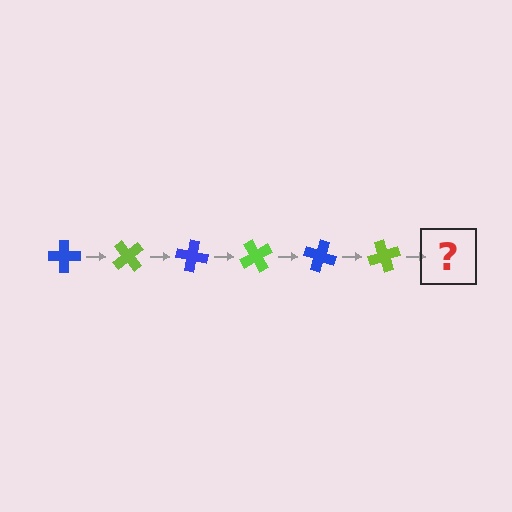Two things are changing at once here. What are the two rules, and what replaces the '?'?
The two rules are that it rotates 50 degrees each step and the color cycles through blue and lime. The '?' should be a blue cross, rotated 300 degrees from the start.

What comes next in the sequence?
The next element should be a blue cross, rotated 300 degrees from the start.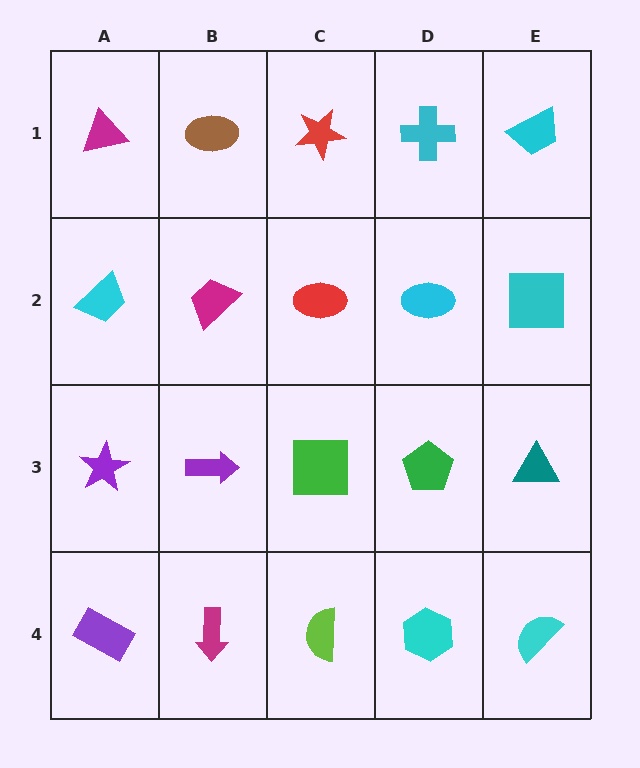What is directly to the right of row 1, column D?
A cyan trapezoid.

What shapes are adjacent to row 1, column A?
A cyan trapezoid (row 2, column A), a brown ellipse (row 1, column B).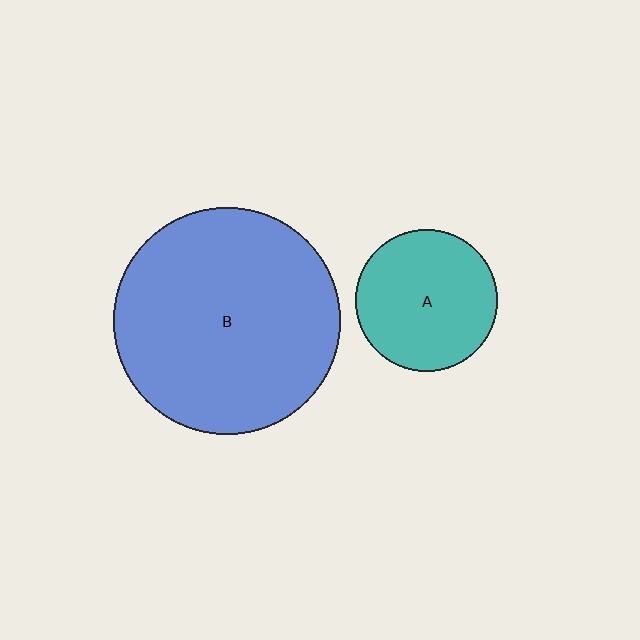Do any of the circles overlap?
No, none of the circles overlap.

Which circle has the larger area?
Circle B (blue).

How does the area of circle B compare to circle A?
Approximately 2.5 times.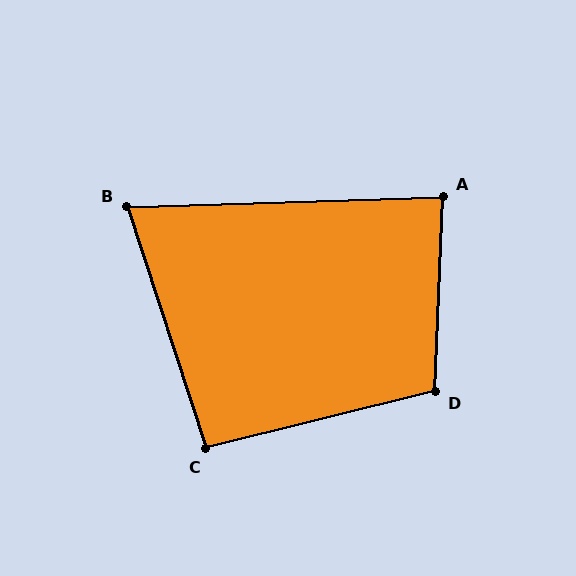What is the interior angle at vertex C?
Approximately 94 degrees (approximately right).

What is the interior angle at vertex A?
Approximately 86 degrees (approximately right).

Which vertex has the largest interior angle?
D, at approximately 106 degrees.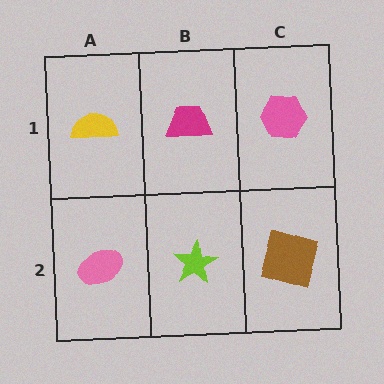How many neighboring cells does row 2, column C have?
2.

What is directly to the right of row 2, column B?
A brown square.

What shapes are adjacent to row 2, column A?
A yellow semicircle (row 1, column A), a lime star (row 2, column B).